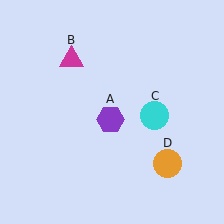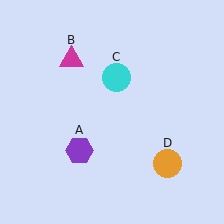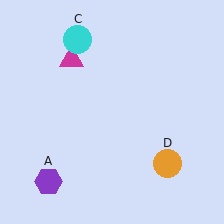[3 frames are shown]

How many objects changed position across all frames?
2 objects changed position: purple hexagon (object A), cyan circle (object C).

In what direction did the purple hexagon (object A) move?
The purple hexagon (object A) moved down and to the left.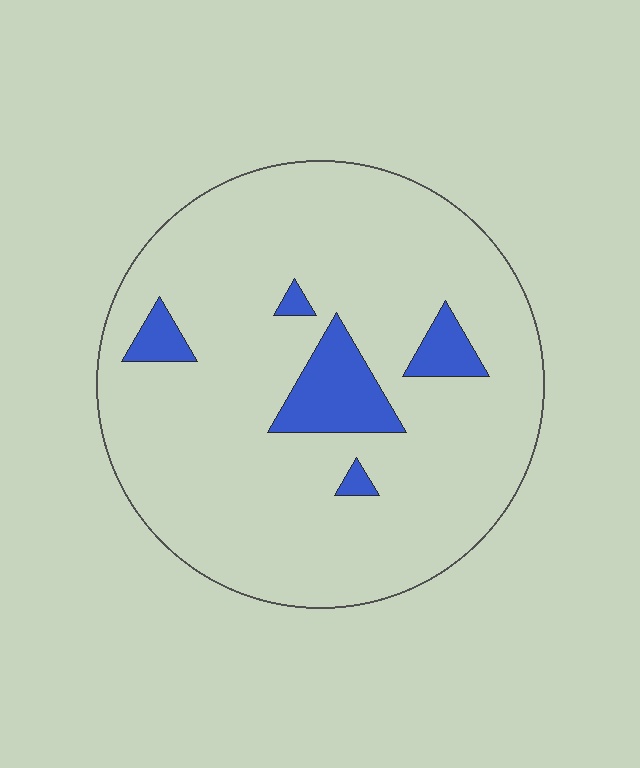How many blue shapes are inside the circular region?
5.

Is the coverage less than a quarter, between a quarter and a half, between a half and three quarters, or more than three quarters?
Less than a quarter.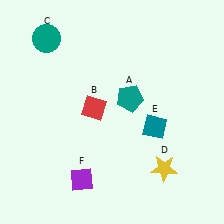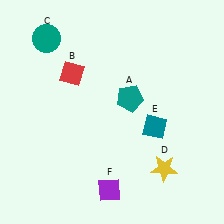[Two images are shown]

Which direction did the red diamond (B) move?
The red diamond (B) moved up.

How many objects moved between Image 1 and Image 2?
2 objects moved between the two images.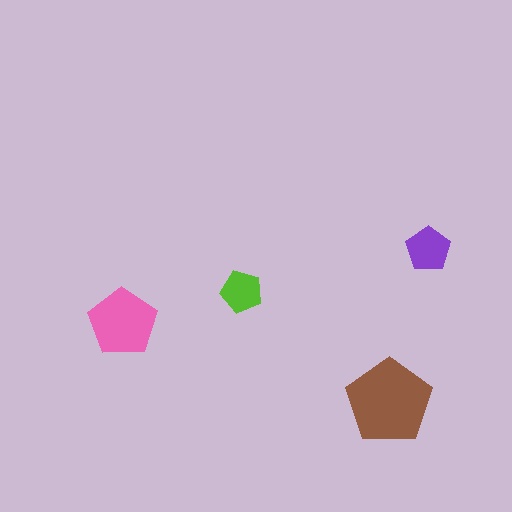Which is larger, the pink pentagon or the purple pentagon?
The pink one.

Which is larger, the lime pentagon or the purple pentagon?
The purple one.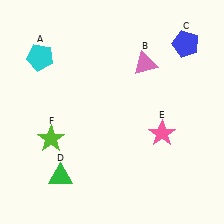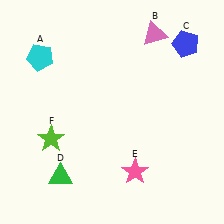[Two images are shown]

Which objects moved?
The objects that moved are: the pink triangle (B), the pink star (E).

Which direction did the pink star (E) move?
The pink star (E) moved down.